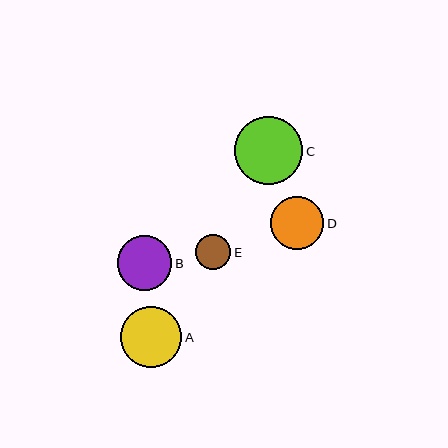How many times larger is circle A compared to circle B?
Circle A is approximately 1.1 times the size of circle B.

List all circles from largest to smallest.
From largest to smallest: C, A, B, D, E.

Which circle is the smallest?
Circle E is the smallest with a size of approximately 35 pixels.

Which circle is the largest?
Circle C is the largest with a size of approximately 68 pixels.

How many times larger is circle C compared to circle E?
Circle C is approximately 1.9 times the size of circle E.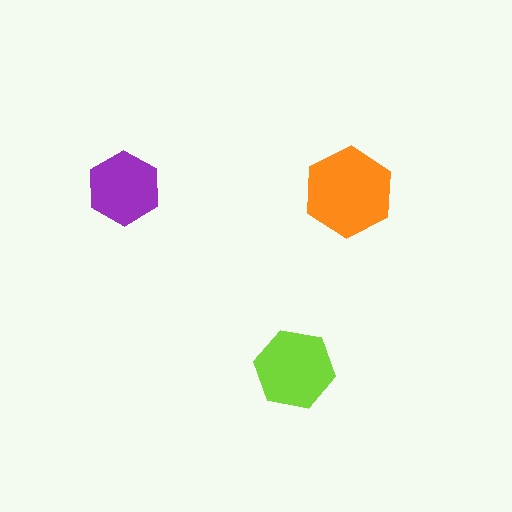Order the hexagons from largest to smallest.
the orange one, the lime one, the purple one.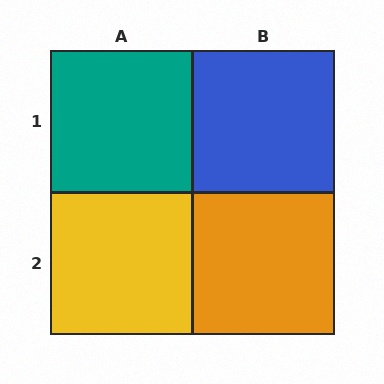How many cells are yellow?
1 cell is yellow.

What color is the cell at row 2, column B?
Orange.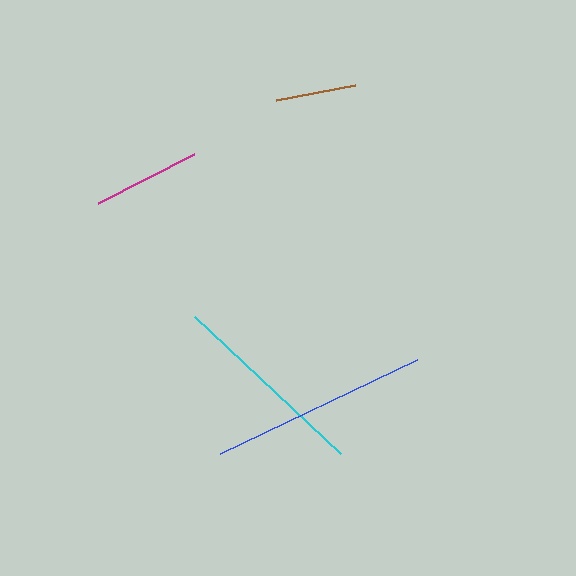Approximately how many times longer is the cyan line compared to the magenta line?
The cyan line is approximately 1.9 times the length of the magenta line.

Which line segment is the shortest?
The brown line is the shortest at approximately 81 pixels.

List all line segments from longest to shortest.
From longest to shortest: blue, cyan, magenta, brown.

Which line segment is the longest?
The blue line is the longest at approximately 218 pixels.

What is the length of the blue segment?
The blue segment is approximately 218 pixels long.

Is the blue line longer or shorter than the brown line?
The blue line is longer than the brown line.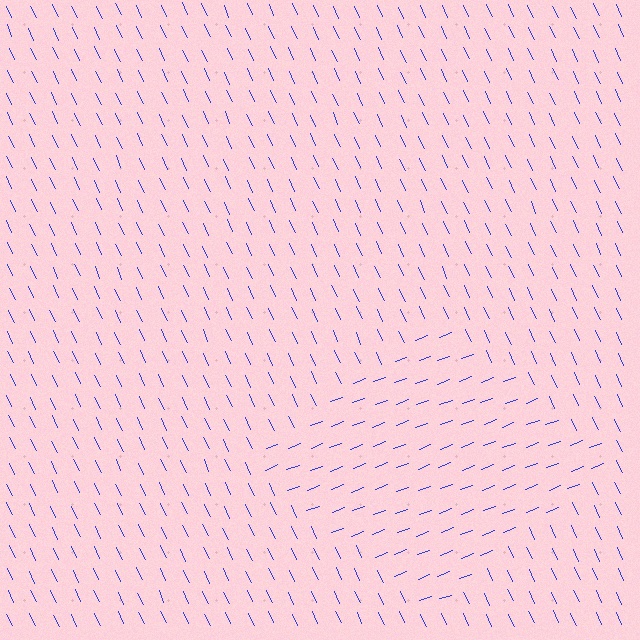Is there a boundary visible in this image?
Yes, there is a texture boundary formed by a change in line orientation.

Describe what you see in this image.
The image is filled with small blue line segments. A diamond region in the image has lines oriented differently from the surrounding lines, creating a visible texture boundary.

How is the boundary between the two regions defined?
The boundary is defined purely by a change in line orientation (approximately 86 degrees difference). All lines are the same color and thickness.